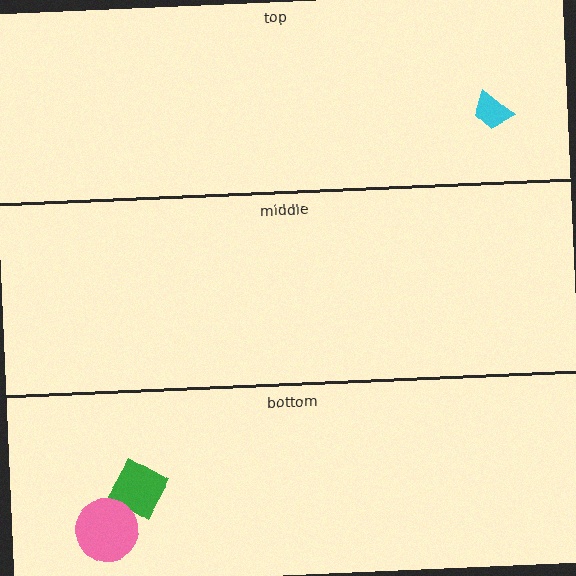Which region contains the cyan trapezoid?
The top region.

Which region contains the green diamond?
The bottom region.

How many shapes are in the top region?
1.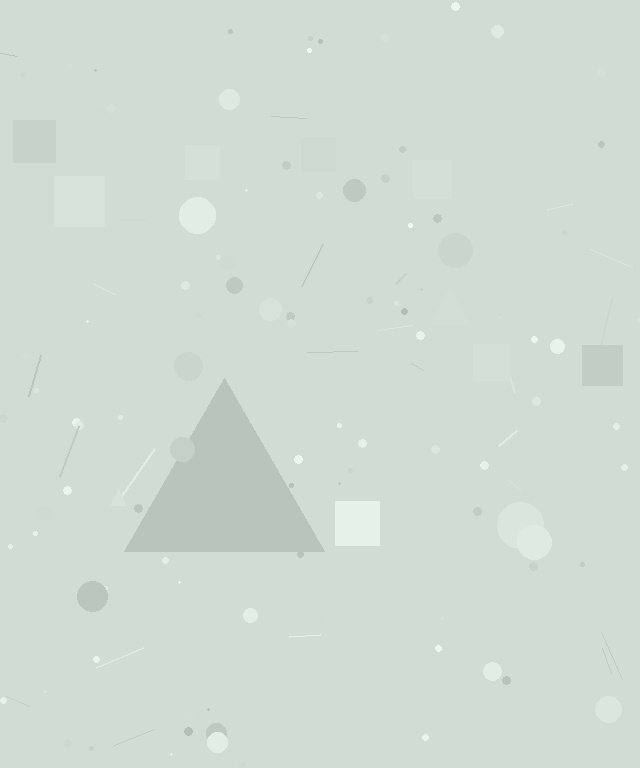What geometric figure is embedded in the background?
A triangle is embedded in the background.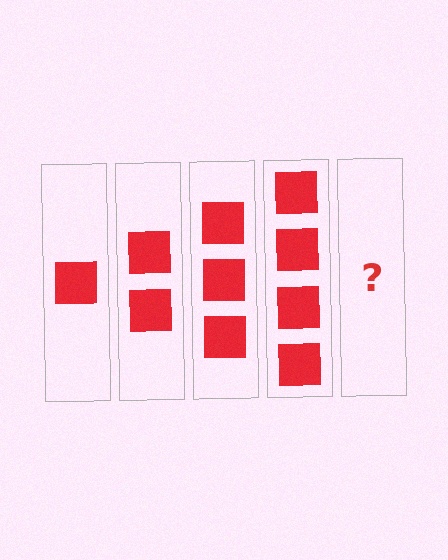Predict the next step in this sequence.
The next step is 5 squares.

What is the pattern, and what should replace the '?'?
The pattern is that each step adds one more square. The '?' should be 5 squares.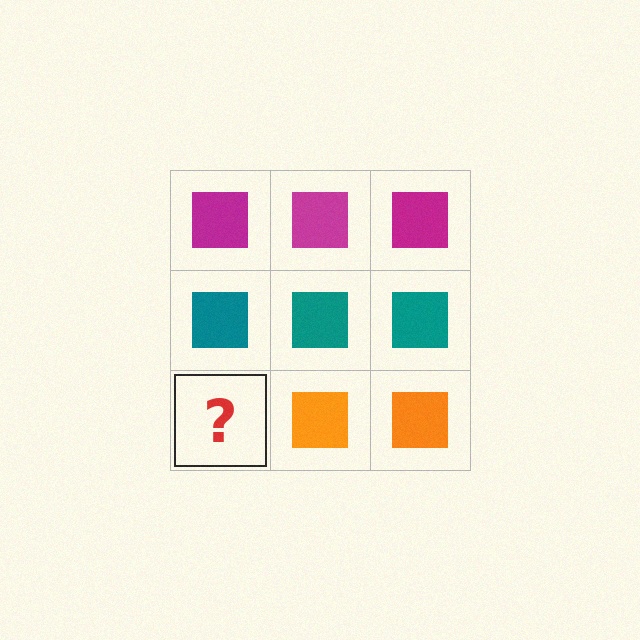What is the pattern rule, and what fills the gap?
The rule is that each row has a consistent color. The gap should be filled with an orange square.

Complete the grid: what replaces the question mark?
The question mark should be replaced with an orange square.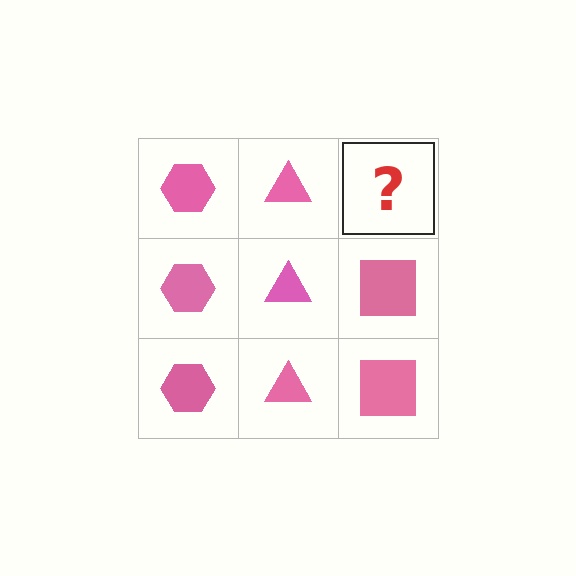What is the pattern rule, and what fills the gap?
The rule is that each column has a consistent shape. The gap should be filled with a pink square.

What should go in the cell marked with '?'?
The missing cell should contain a pink square.